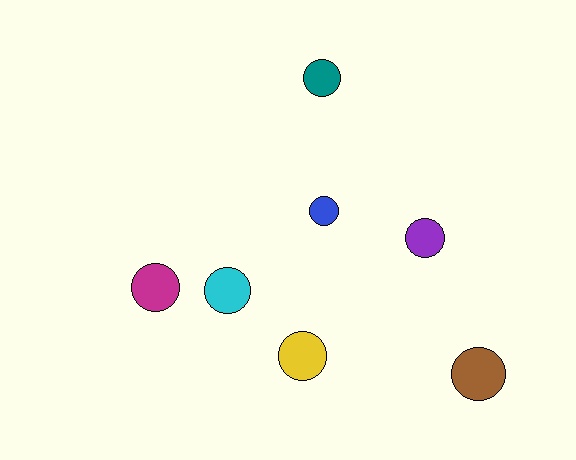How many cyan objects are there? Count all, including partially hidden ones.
There is 1 cyan object.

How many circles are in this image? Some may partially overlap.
There are 7 circles.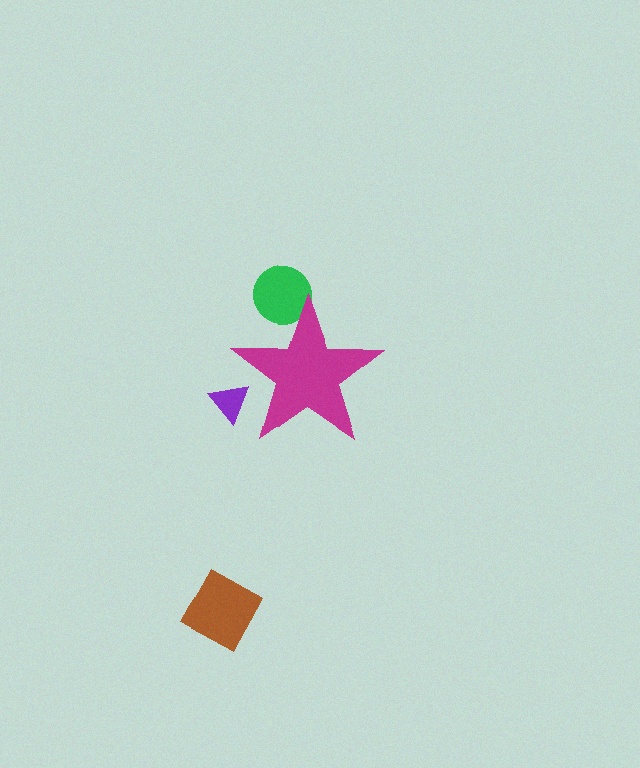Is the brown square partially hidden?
No, the brown square is fully visible.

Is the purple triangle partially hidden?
Yes, the purple triangle is partially hidden behind the magenta star.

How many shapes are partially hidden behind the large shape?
2 shapes are partially hidden.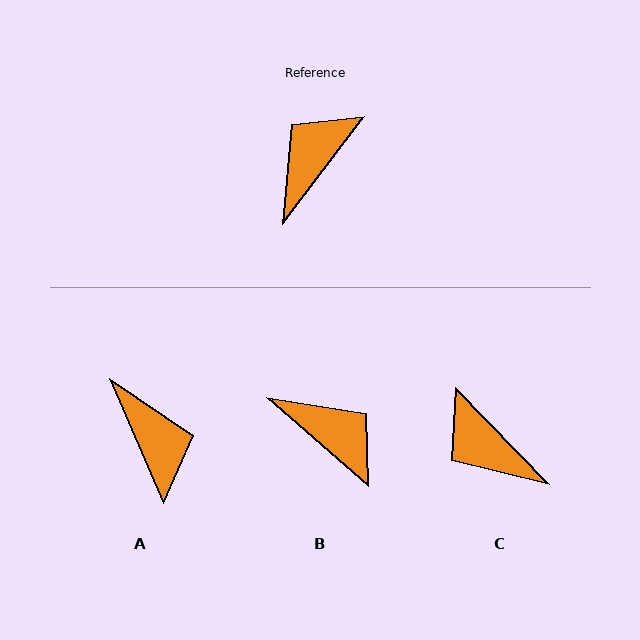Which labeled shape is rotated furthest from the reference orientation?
A, about 120 degrees away.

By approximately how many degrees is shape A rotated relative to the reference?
Approximately 120 degrees clockwise.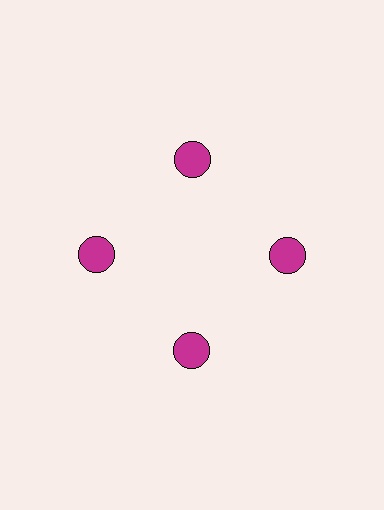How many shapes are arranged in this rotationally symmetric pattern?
There are 4 shapes, arranged in 4 groups of 1.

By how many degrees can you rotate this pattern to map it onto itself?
The pattern maps onto itself every 90 degrees of rotation.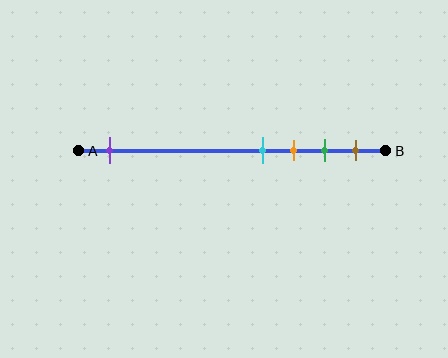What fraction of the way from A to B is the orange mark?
The orange mark is approximately 70% (0.7) of the way from A to B.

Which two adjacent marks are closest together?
The cyan and orange marks are the closest adjacent pair.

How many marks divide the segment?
There are 5 marks dividing the segment.